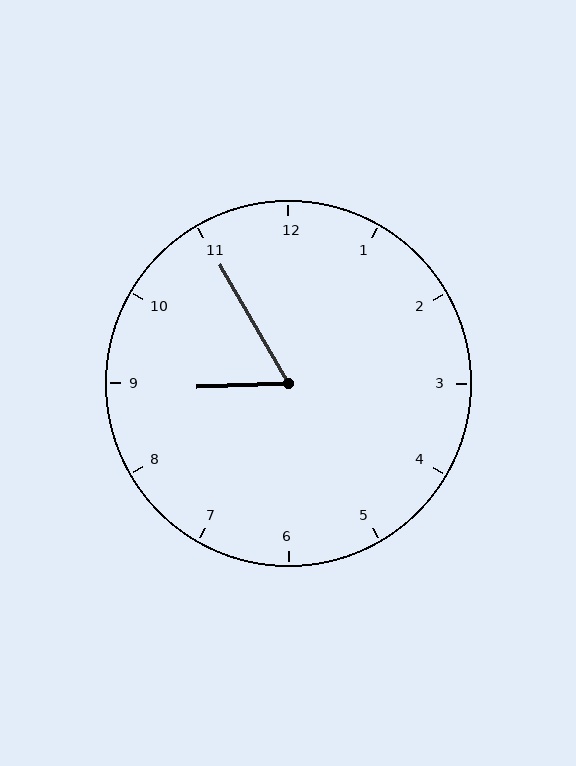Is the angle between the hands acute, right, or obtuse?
It is acute.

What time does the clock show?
8:55.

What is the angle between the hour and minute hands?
Approximately 62 degrees.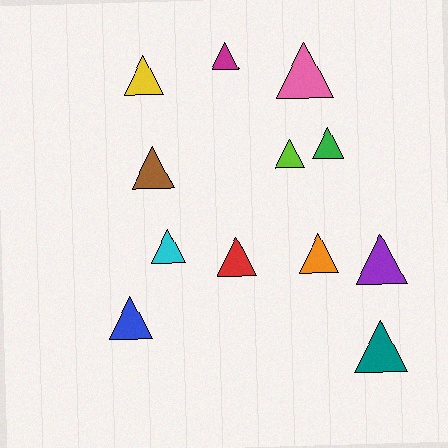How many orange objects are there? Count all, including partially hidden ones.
There is 1 orange object.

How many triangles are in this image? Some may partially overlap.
There are 12 triangles.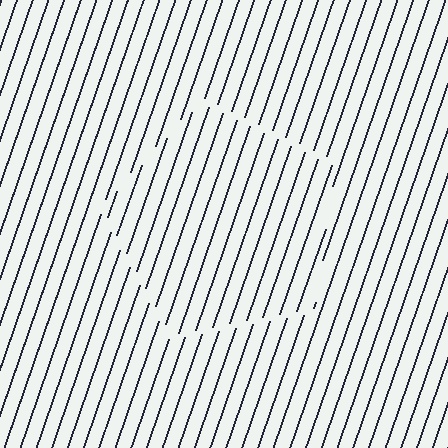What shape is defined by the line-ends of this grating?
An illusory pentagon. The interior of the shape contains the same grating, shifted by half a period — the contour is defined by the phase discontinuity where line-ends from the inner and outer gratings abut.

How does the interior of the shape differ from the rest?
The interior of the shape contains the same grating, shifted by half a period — the contour is defined by the phase discontinuity where line-ends from the inner and outer gratings abut.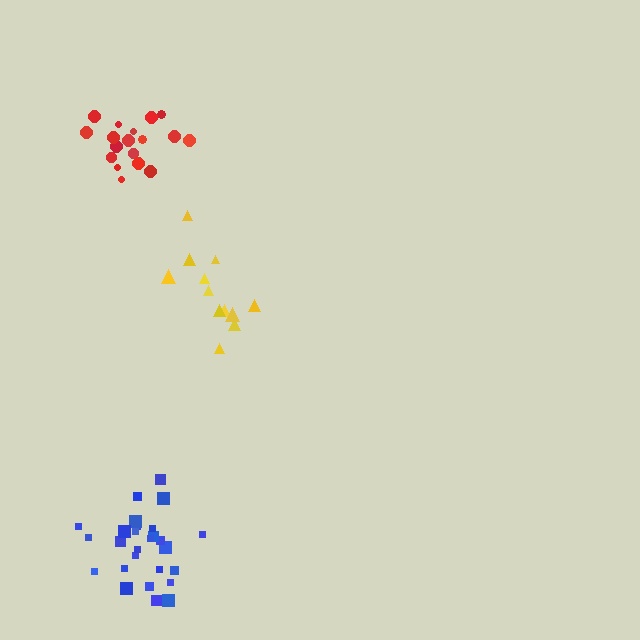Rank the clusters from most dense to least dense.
blue, red, yellow.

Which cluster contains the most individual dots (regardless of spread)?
Blue (28).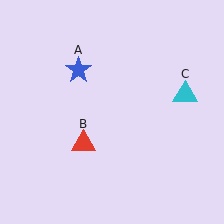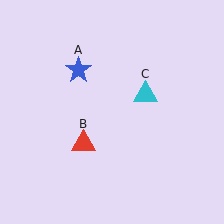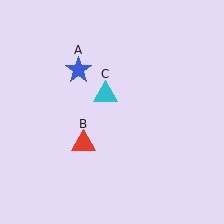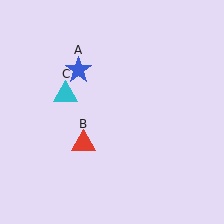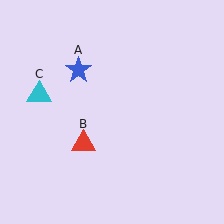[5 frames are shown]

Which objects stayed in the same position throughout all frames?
Blue star (object A) and red triangle (object B) remained stationary.